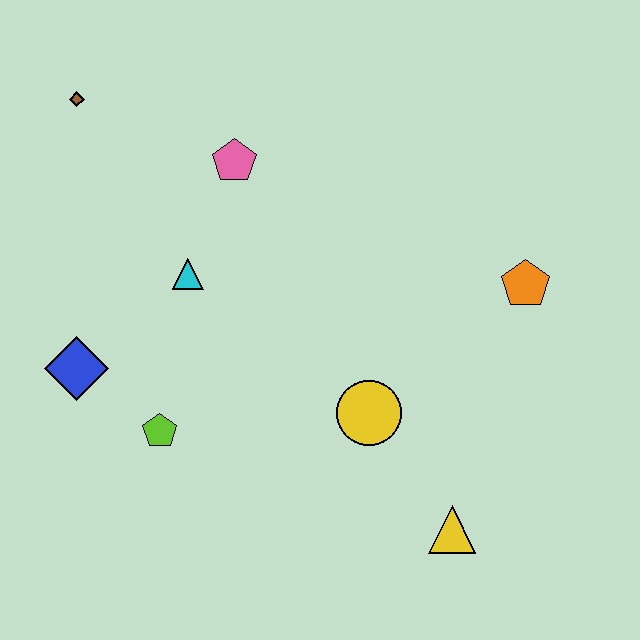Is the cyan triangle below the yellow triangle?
No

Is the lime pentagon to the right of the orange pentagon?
No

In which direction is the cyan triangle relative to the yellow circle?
The cyan triangle is to the left of the yellow circle.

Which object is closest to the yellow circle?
The yellow triangle is closest to the yellow circle.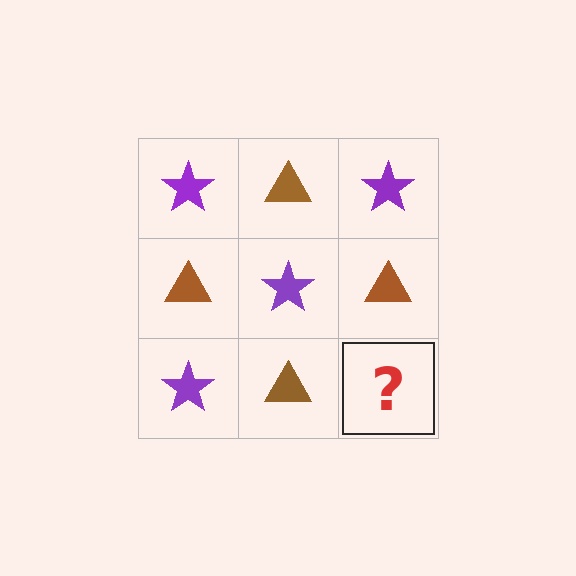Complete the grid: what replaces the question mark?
The question mark should be replaced with a purple star.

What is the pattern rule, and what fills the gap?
The rule is that it alternates purple star and brown triangle in a checkerboard pattern. The gap should be filled with a purple star.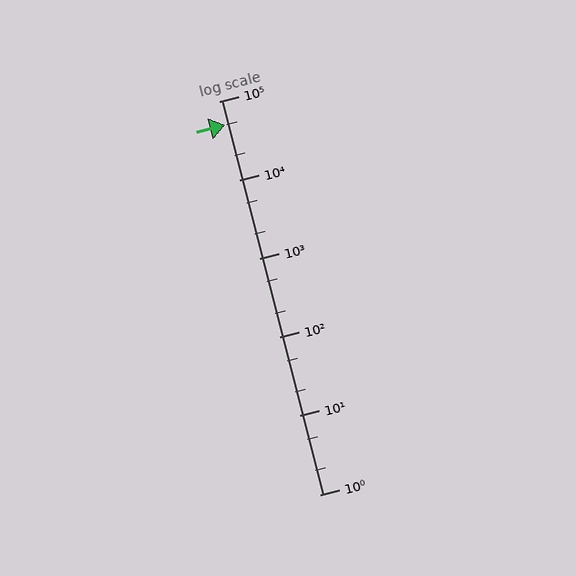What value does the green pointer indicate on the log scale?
The pointer indicates approximately 50000.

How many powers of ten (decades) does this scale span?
The scale spans 5 decades, from 1 to 100000.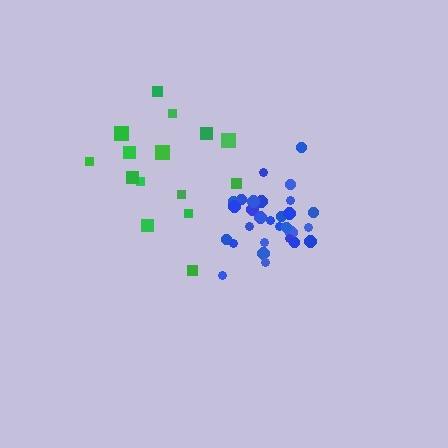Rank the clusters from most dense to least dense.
blue, green.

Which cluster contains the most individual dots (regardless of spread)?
Blue (29).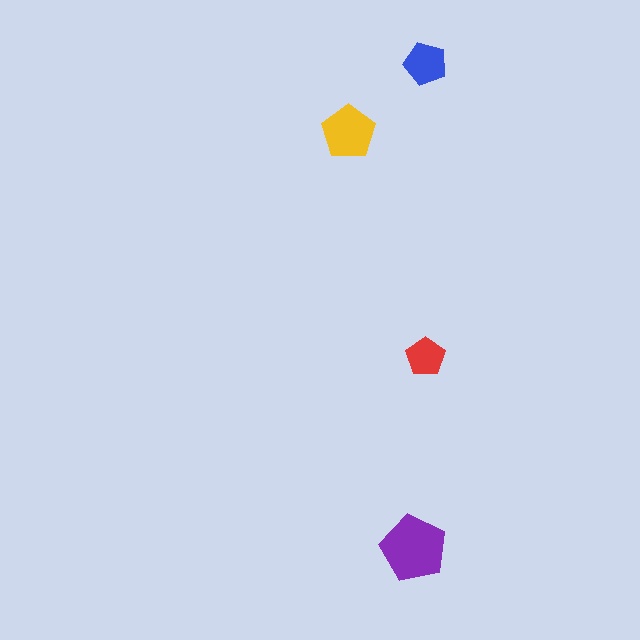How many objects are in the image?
There are 4 objects in the image.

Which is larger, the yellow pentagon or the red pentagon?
The yellow one.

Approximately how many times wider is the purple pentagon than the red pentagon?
About 1.5 times wider.